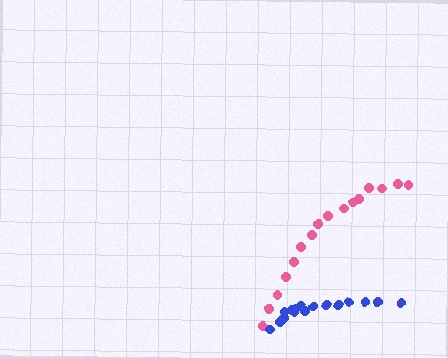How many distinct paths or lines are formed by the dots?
There are 2 distinct paths.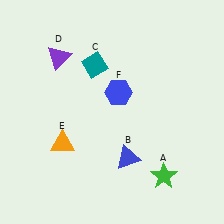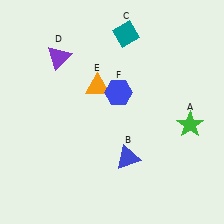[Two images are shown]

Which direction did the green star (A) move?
The green star (A) moved up.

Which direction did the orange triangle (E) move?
The orange triangle (E) moved up.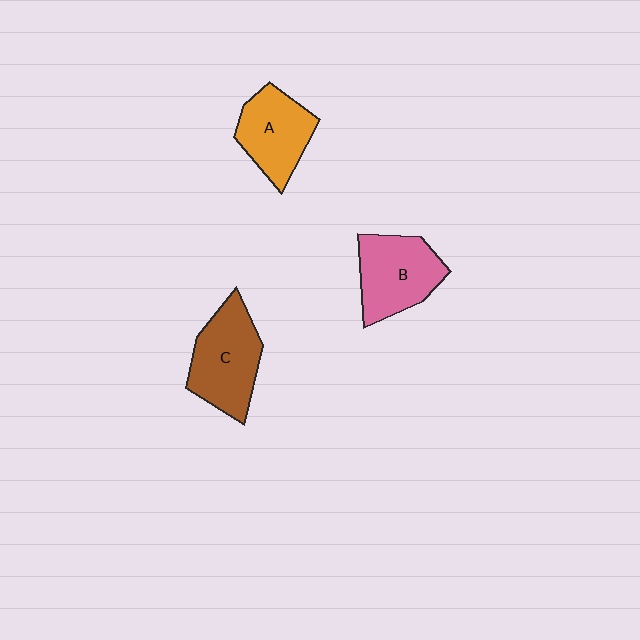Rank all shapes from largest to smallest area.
From largest to smallest: C (brown), B (pink), A (orange).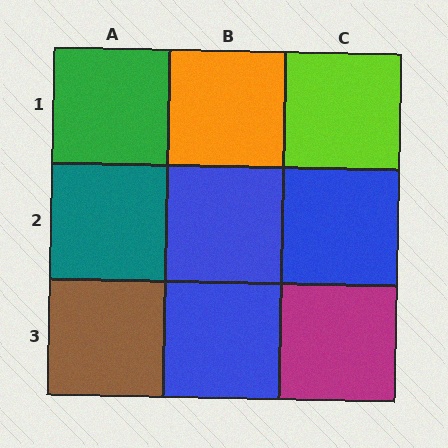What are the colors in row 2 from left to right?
Teal, blue, blue.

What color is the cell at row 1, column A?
Green.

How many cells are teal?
1 cell is teal.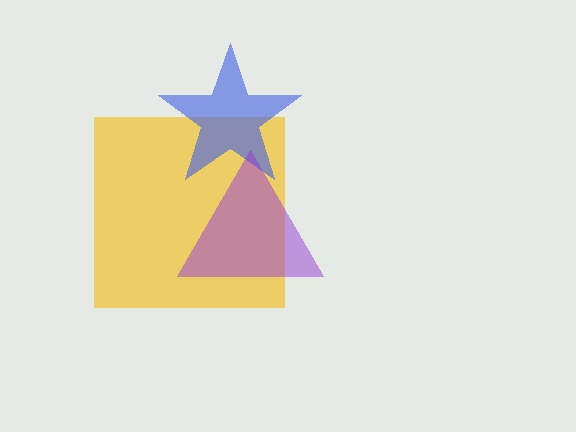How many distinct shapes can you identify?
There are 3 distinct shapes: a yellow square, a blue star, a purple triangle.